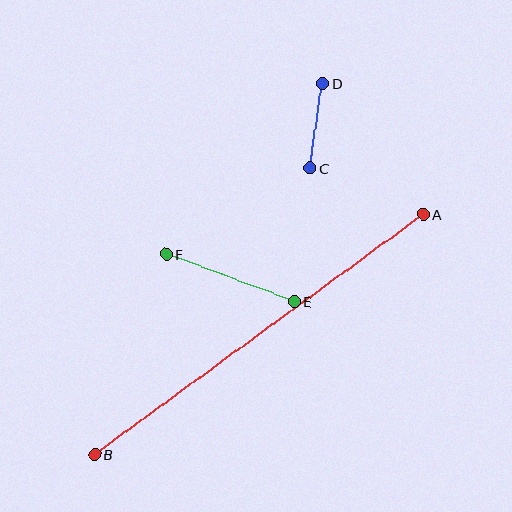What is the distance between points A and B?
The distance is approximately 407 pixels.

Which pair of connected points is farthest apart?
Points A and B are farthest apart.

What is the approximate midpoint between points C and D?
The midpoint is at approximately (316, 126) pixels.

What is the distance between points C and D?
The distance is approximately 86 pixels.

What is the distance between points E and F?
The distance is approximately 136 pixels.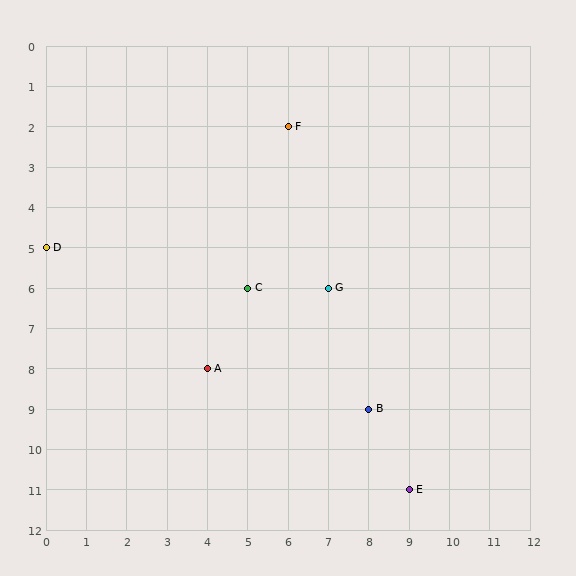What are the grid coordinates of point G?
Point G is at grid coordinates (7, 6).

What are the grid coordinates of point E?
Point E is at grid coordinates (9, 11).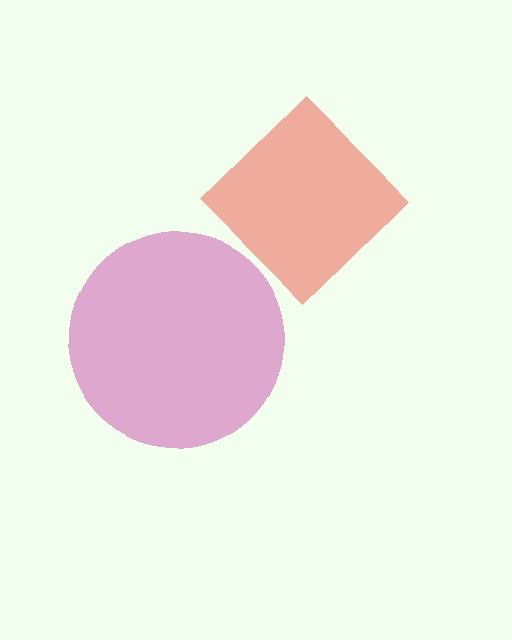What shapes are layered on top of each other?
The layered shapes are: a red diamond, a magenta circle.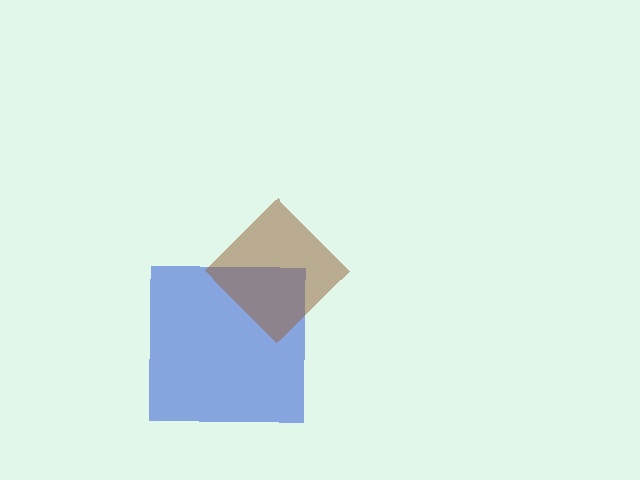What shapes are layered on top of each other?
The layered shapes are: a blue square, a brown diamond.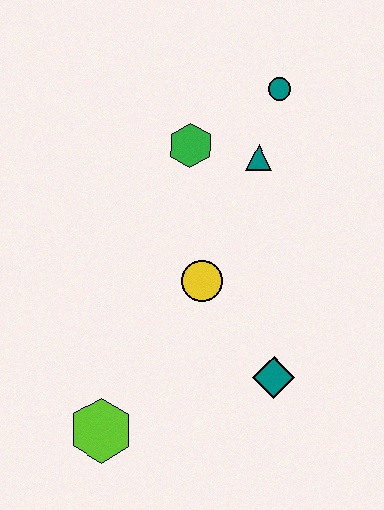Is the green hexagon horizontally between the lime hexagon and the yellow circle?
Yes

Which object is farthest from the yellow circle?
The teal circle is farthest from the yellow circle.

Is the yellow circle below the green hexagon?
Yes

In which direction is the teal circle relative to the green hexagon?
The teal circle is to the right of the green hexagon.